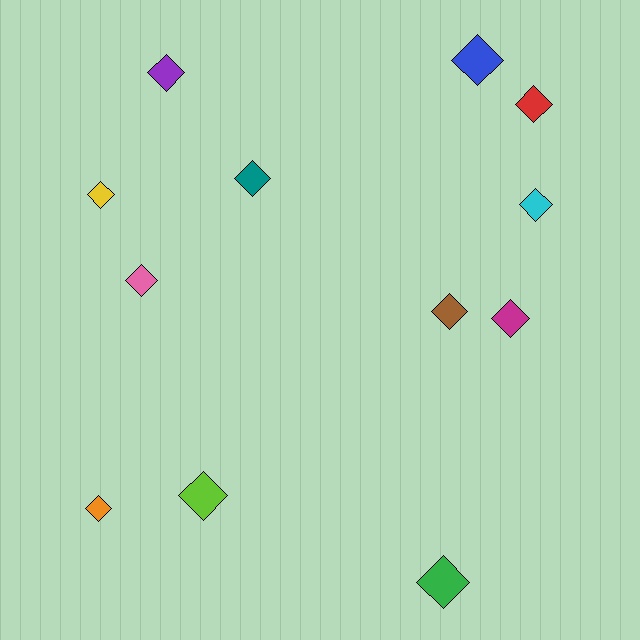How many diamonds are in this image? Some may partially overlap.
There are 12 diamonds.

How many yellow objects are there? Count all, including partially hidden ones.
There is 1 yellow object.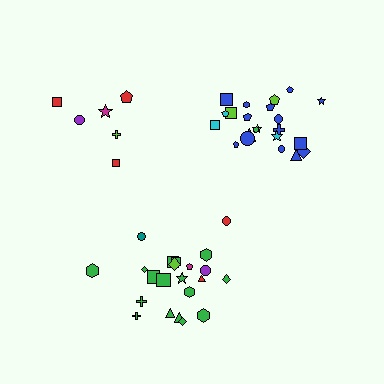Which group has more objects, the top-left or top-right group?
The top-right group.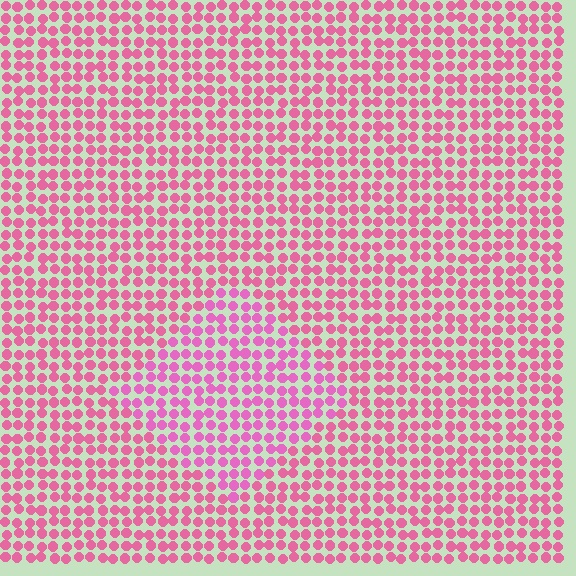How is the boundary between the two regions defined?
The boundary is defined purely by a slight shift in hue (about 17 degrees). Spacing, size, and orientation are identical on both sides.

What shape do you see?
I see a diamond.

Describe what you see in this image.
The image is filled with small pink elements in a uniform arrangement. A diamond-shaped region is visible where the elements are tinted to a slightly different hue, forming a subtle color boundary.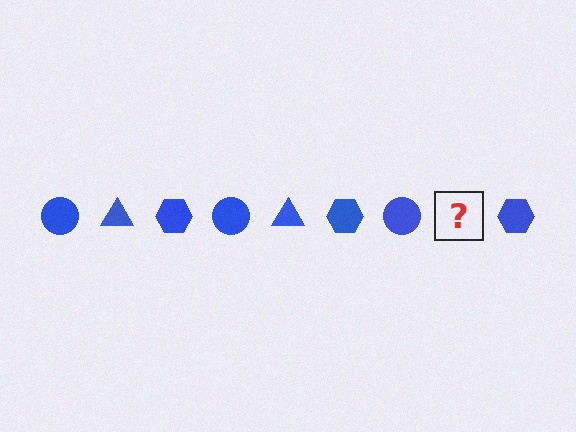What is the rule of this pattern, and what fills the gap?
The rule is that the pattern cycles through circle, triangle, hexagon shapes in blue. The gap should be filled with a blue triangle.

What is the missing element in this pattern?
The missing element is a blue triangle.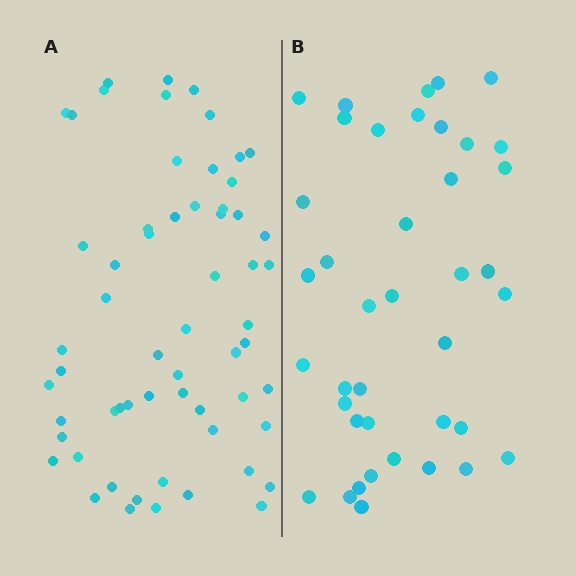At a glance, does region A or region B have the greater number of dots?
Region A (the left region) has more dots.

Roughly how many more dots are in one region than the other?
Region A has approximately 20 more dots than region B.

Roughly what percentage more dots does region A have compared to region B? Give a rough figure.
About 50% more.